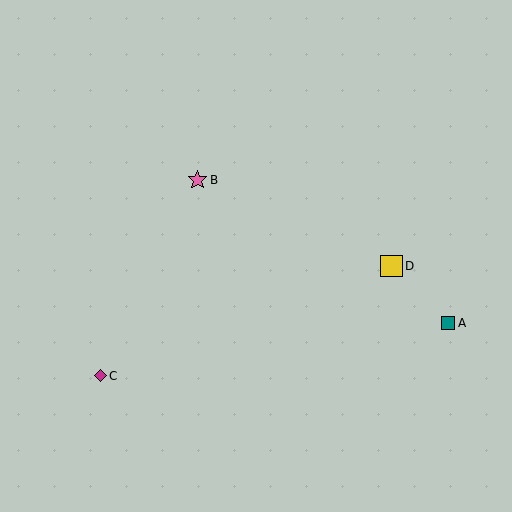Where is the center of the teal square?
The center of the teal square is at (448, 323).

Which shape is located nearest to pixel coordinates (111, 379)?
The magenta diamond (labeled C) at (100, 376) is nearest to that location.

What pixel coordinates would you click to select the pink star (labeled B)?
Click at (197, 180) to select the pink star B.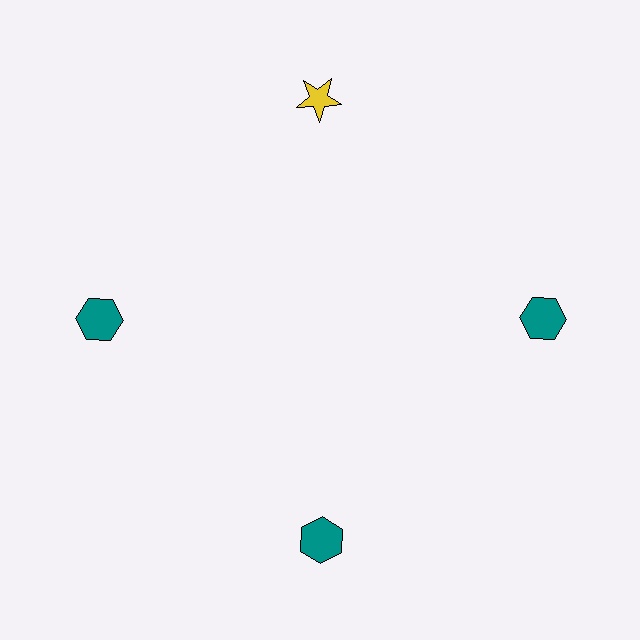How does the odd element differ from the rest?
It differs in both color (yellow instead of teal) and shape (star instead of hexagon).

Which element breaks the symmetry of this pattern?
The yellow star at roughly the 12 o'clock position breaks the symmetry. All other shapes are teal hexagons.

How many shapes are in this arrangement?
There are 4 shapes arranged in a ring pattern.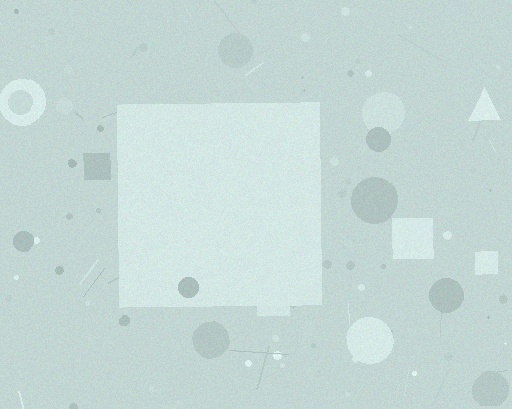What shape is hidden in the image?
A square is hidden in the image.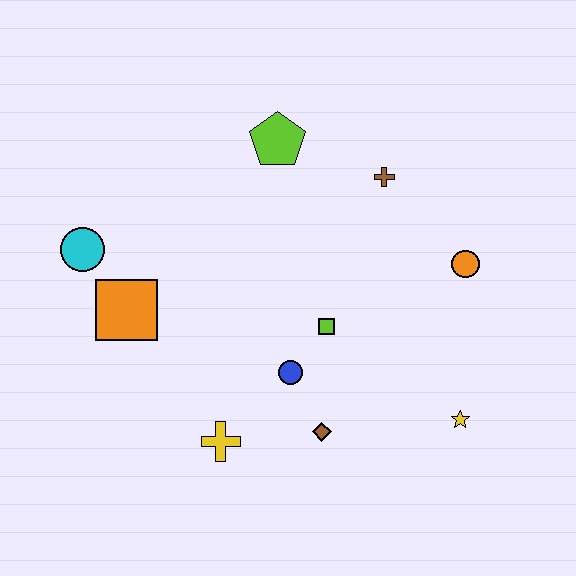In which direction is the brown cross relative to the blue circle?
The brown cross is above the blue circle.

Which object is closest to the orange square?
The cyan circle is closest to the orange square.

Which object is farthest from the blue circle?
The cyan circle is farthest from the blue circle.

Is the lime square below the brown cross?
Yes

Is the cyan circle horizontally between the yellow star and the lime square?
No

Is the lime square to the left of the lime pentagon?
No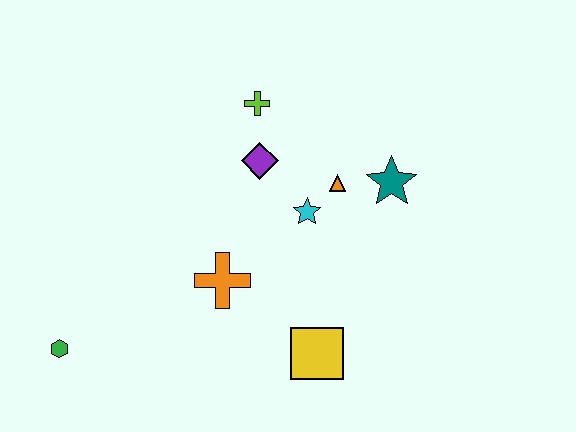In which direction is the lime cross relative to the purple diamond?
The lime cross is above the purple diamond.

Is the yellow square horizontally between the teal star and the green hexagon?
Yes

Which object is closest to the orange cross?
The cyan star is closest to the orange cross.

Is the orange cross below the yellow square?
No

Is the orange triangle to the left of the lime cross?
No